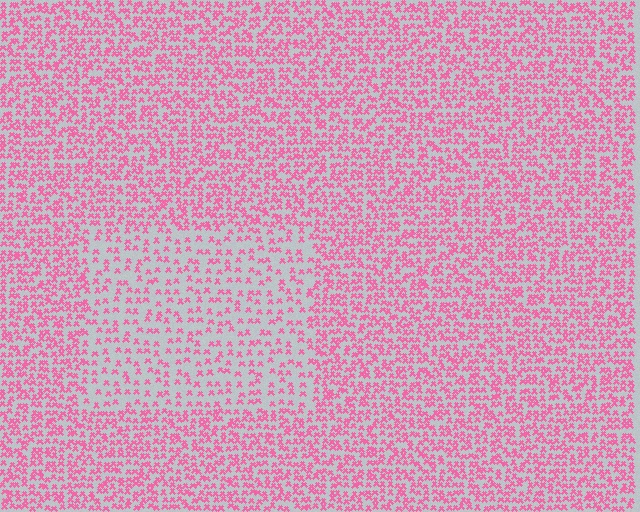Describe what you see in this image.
The image contains small pink elements arranged at two different densities. A rectangle-shaped region is visible where the elements are less densely packed than the surrounding area.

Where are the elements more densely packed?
The elements are more densely packed outside the rectangle boundary.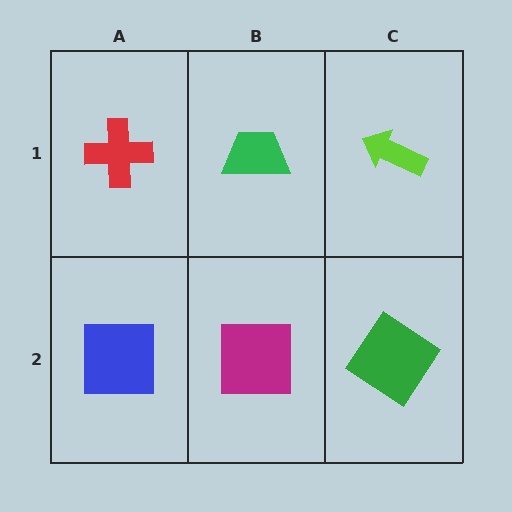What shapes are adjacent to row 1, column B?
A magenta square (row 2, column B), a red cross (row 1, column A), a lime arrow (row 1, column C).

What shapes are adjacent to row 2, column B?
A green trapezoid (row 1, column B), a blue square (row 2, column A), a green diamond (row 2, column C).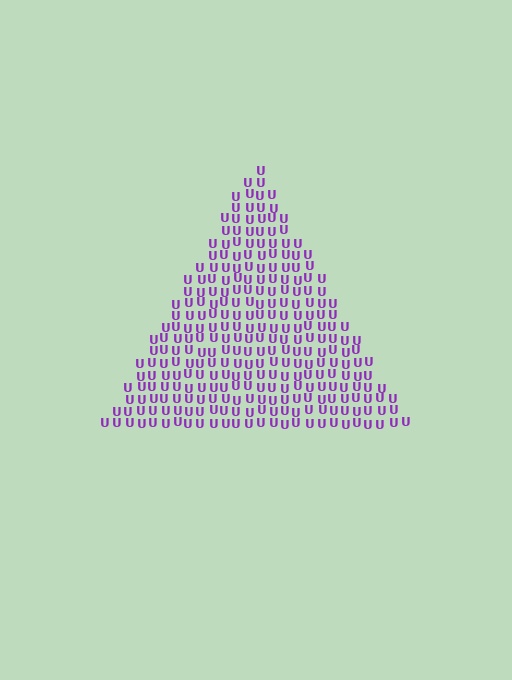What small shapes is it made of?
It is made of small letter U's.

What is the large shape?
The large shape is a triangle.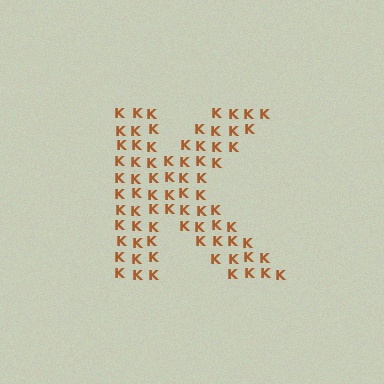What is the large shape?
The large shape is the letter K.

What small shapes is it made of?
It is made of small letter K's.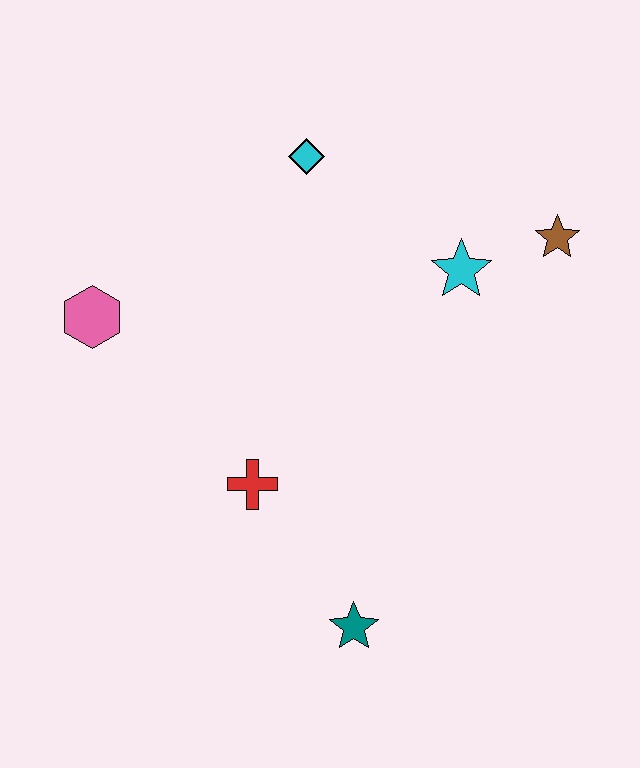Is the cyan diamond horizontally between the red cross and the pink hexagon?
No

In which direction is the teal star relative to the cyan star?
The teal star is below the cyan star.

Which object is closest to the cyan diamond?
The cyan star is closest to the cyan diamond.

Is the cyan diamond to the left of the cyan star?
Yes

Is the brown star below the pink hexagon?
No